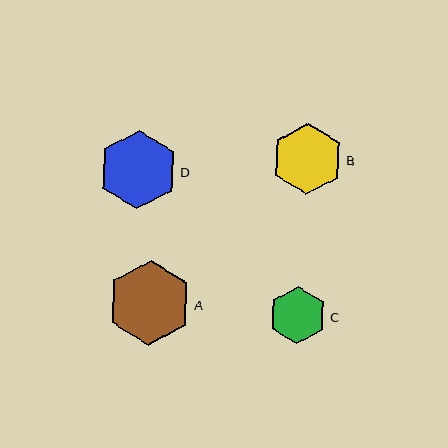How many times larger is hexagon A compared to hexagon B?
Hexagon A is approximately 1.2 times the size of hexagon B.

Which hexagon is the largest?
Hexagon A is the largest with a size of approximately 85 pixels.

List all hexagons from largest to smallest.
From largest to smallest: A, D, B, C.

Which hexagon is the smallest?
Hexagon C is the smallest with a size of approximately 57 pixels.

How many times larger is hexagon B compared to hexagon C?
Hexagon B is approximately 1.2 times the size of hexagon C.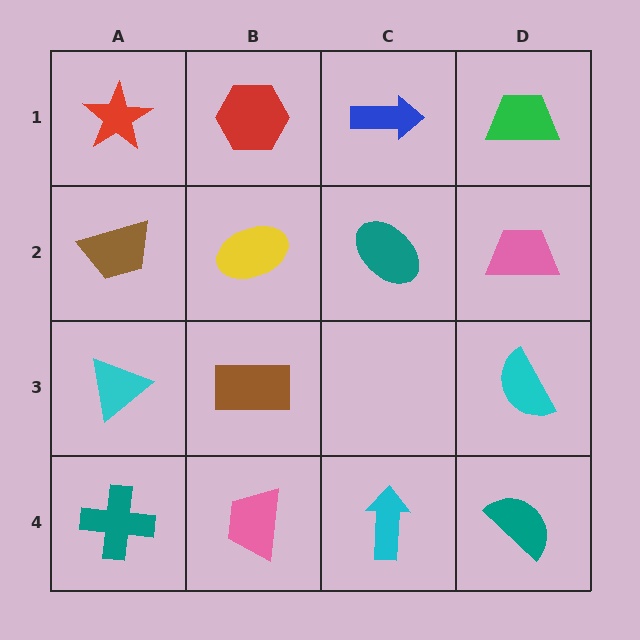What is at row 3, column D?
A cyan semicircle.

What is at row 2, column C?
A teal ellipse.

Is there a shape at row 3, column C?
No, that cell is empty.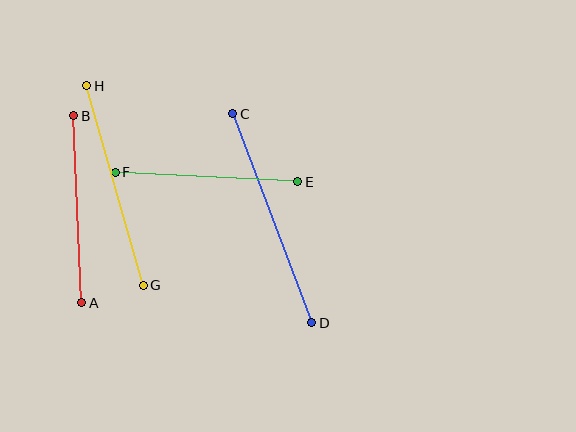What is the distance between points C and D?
The distance is approximately 223 pixels.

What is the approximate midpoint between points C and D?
The midpoint is at approximately (272, 218) pixels.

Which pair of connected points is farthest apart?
Points C and D are farthest apart.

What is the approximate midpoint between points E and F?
The midpoint is at approximately (206, 177) pixels.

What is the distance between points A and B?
The distance is approximately 187 pixels.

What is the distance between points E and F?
The distance is approximately 183 pixels.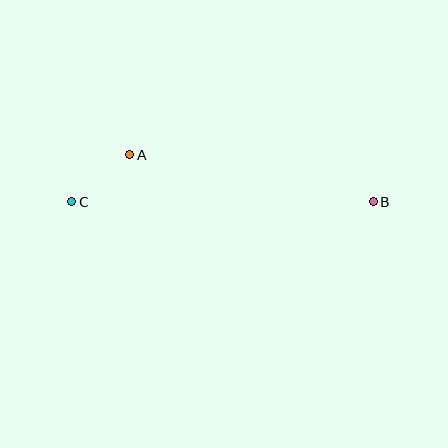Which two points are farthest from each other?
Points B and C are farthest from each other.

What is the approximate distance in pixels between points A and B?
The distance between A and B is approximately 248 pixels.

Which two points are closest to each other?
Points A and C are closest to each other.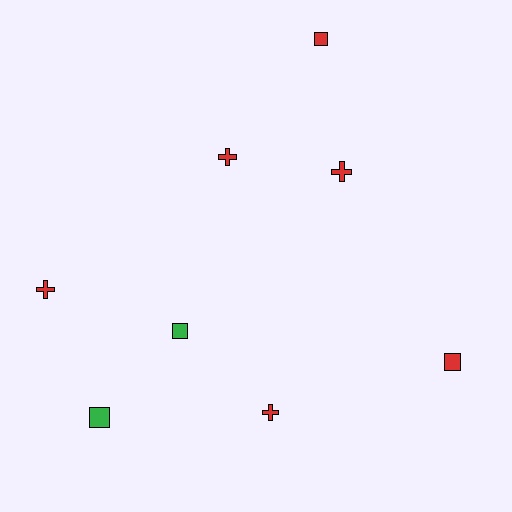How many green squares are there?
There are 2 green squares.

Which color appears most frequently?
Red, with 6 objects.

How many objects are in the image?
There are 8 objects.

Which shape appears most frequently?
Square, with 4 objects.